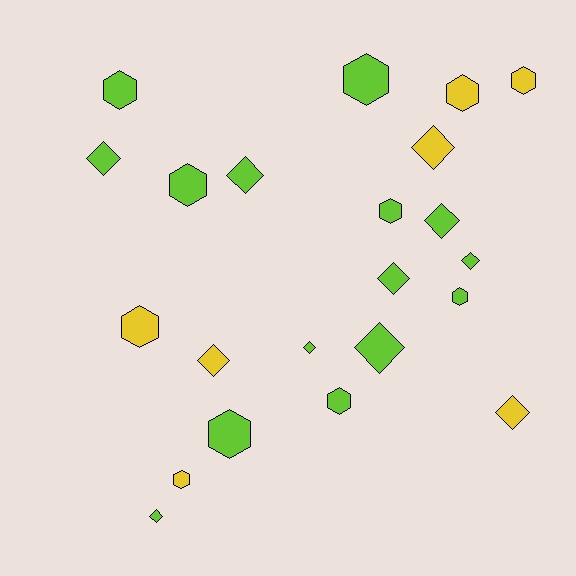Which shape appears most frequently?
Diamond, with 11 objects.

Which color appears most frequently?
Lime, with 15 objects.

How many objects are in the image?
There are 22 objects.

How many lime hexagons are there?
There are 7 lime hexagons.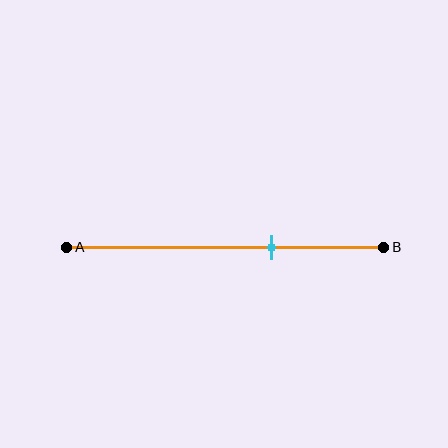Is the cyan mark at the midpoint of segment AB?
No, the mark is at about 65% from A, not at the 50% midpoint.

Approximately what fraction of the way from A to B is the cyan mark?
The cyan mark is approximately 65% of the way from A to B.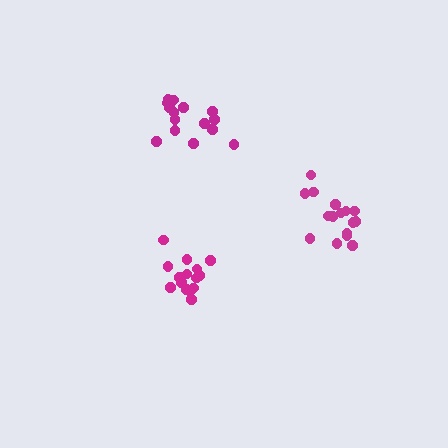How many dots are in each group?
Group 1: 15 dots, Group 2: 16 dots, Group 3: 16 dots (47 total).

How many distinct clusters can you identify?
There are 3 distinct clusters.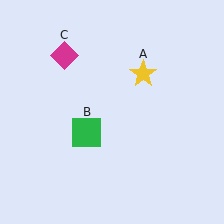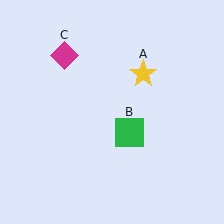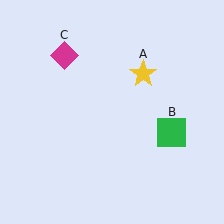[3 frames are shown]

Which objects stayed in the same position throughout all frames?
Yellow star (object A) and magenta diamond (object C) remained stationary.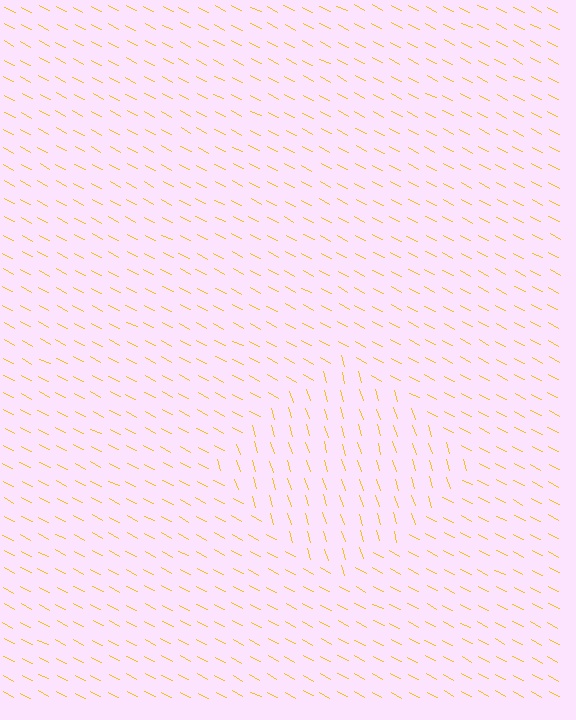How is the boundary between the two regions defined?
The boundary is defined purely by a change in line orientation (approximately 45 degrees difference). All lines are the same color and thickness.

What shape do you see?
I see a diamond.